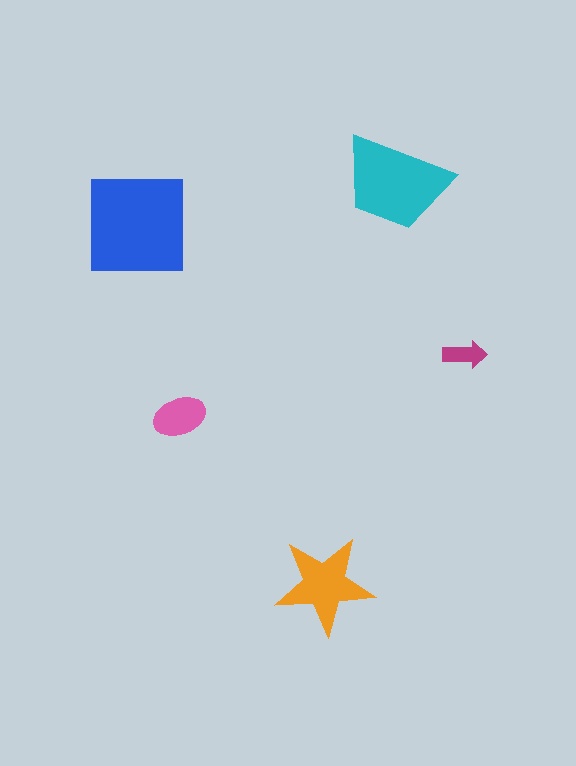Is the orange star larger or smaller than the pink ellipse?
Larger.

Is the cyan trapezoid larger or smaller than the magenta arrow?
Larger.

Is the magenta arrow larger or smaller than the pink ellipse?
Smaller.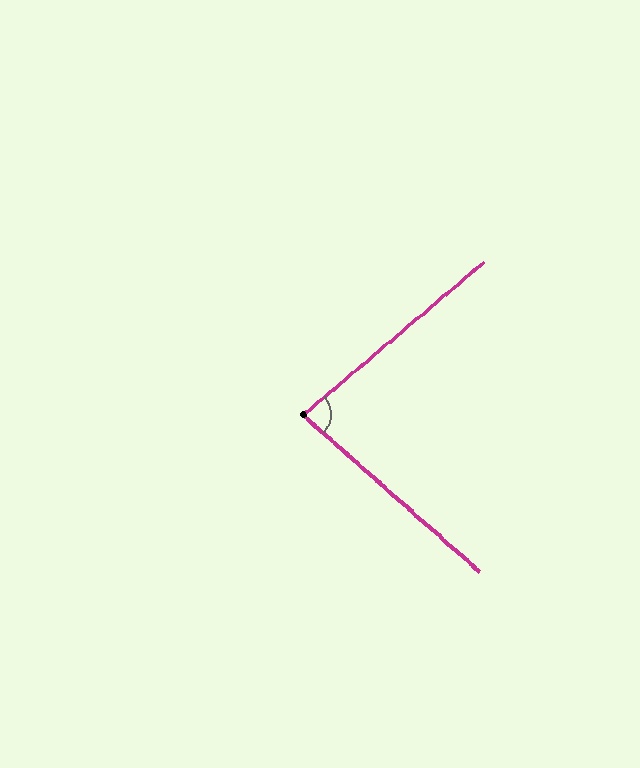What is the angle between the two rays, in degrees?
Approximately 82 degrees.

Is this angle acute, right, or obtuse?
It is acute.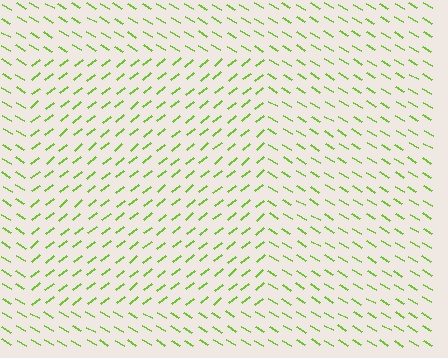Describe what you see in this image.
The image is filled with small lime line segments. A rectangle region in the image has lines oriented differently from the surrounding lines, creating a visible texture boundary.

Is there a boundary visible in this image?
Yes, there is a texture boundary formed by a change in line orientation.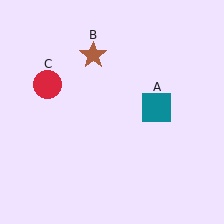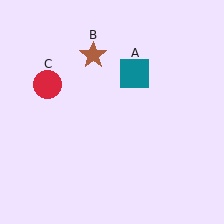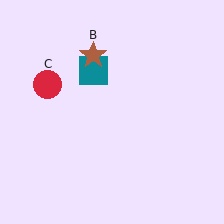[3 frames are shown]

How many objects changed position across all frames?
1 object changed position: teal square (object A).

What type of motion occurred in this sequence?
The teal square (object A) rotated counterclockwise around the center of the scene.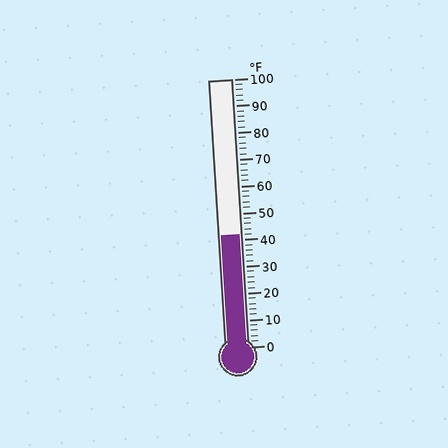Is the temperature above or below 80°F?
The temperature is below 80°F.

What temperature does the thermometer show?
The thermometer shows approximately 42°F.